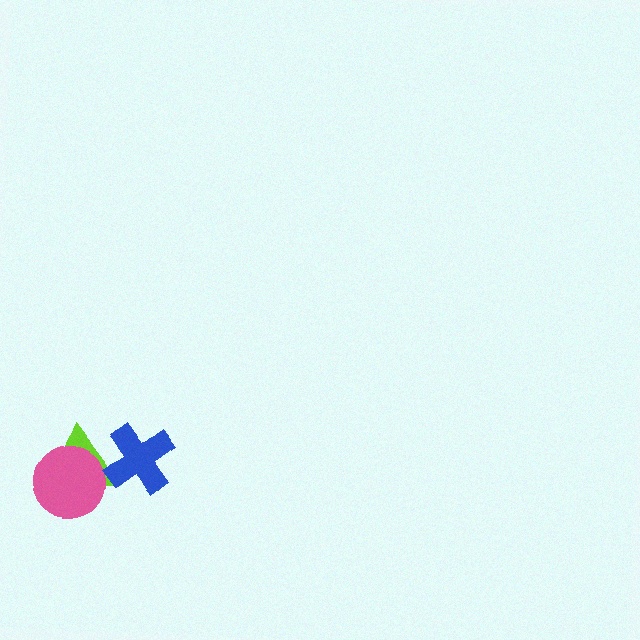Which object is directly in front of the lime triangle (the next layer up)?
The pink circle is directly in front of the lime triangle.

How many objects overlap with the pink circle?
1 object overlaps with the pink circle.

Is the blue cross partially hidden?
No, no other shape covers it.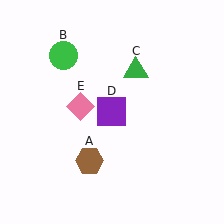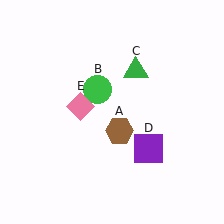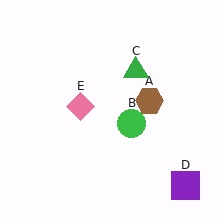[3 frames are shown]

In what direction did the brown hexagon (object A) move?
The brown hexagon (object A) moved up and to the right.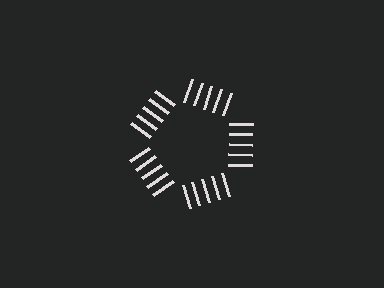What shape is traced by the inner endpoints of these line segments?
An illusory pentagon — the line segments terminate on its edges but no continuous stroke is drawn.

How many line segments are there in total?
25 — 5 along each of the 5 edges.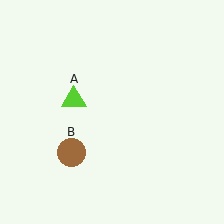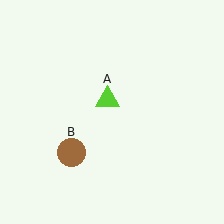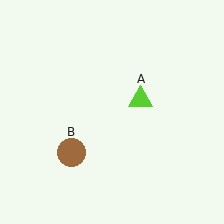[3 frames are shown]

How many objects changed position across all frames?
1 object changed position: lime triangle (object A).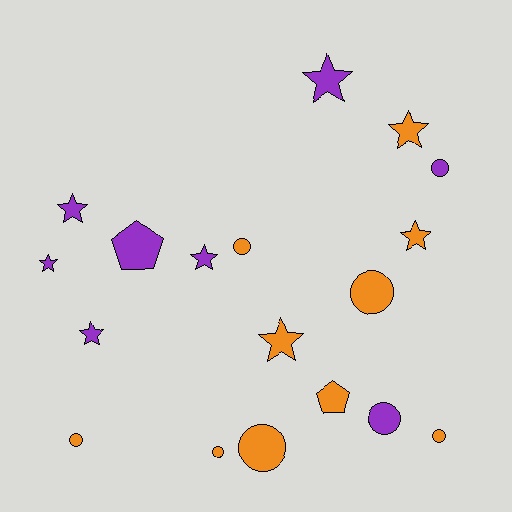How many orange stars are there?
There are 3 orange stars.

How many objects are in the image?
There are 18 objects.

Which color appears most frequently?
Orange, with 10 objects.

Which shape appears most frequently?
Star, with 8 objects.